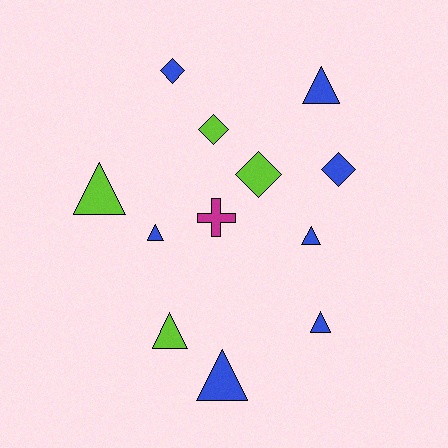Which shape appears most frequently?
Triangle, with 7 objects.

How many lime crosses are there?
There are no lime crosses.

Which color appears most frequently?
Blue, with 7 objects.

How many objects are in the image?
There are 12 objects.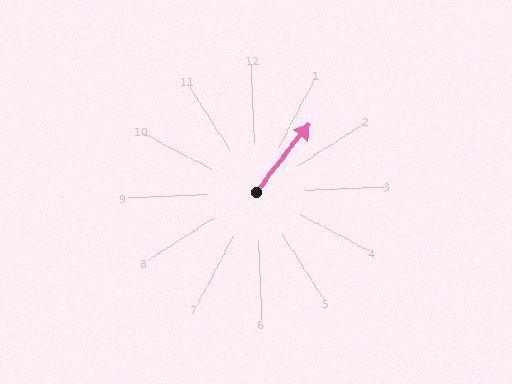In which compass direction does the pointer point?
Northeast.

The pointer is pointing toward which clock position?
Roughly 1 o'clock.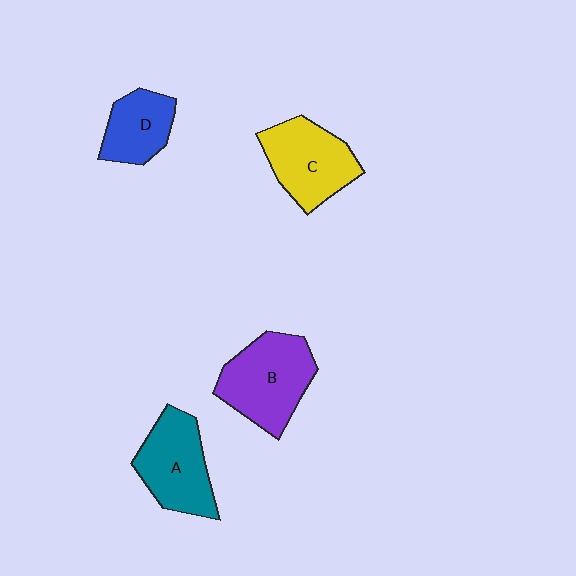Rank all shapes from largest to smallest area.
From largest to smallest: B (purple), C (yellow), A (teal), D (blue).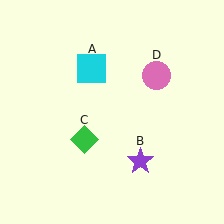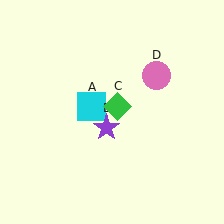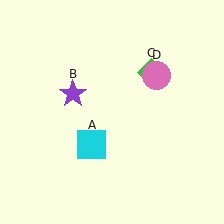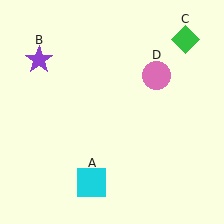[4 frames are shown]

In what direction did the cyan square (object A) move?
The cyan square (object A) moved down.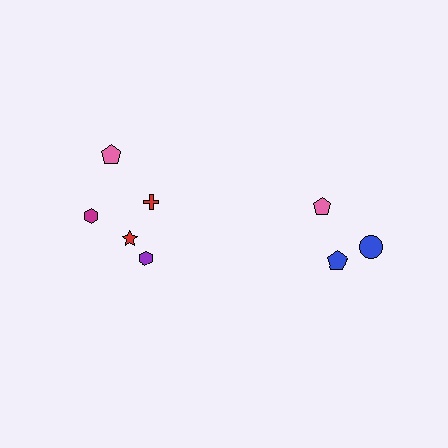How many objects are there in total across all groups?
There are 8 objects.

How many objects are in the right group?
There are 3 objects.